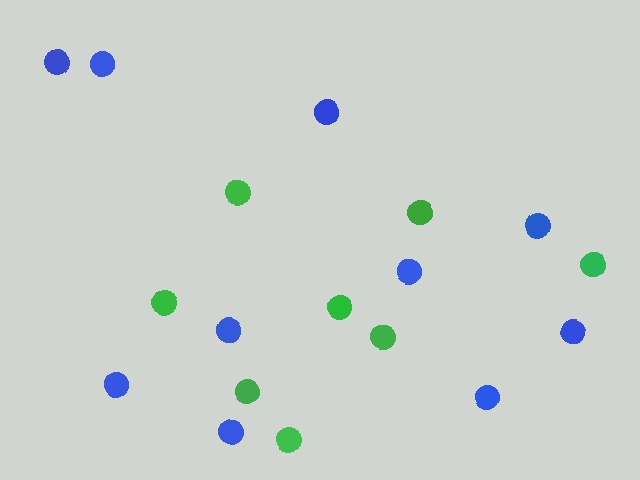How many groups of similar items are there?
There are 2 groups: one group of blue circles (10) and one group of green circles (8).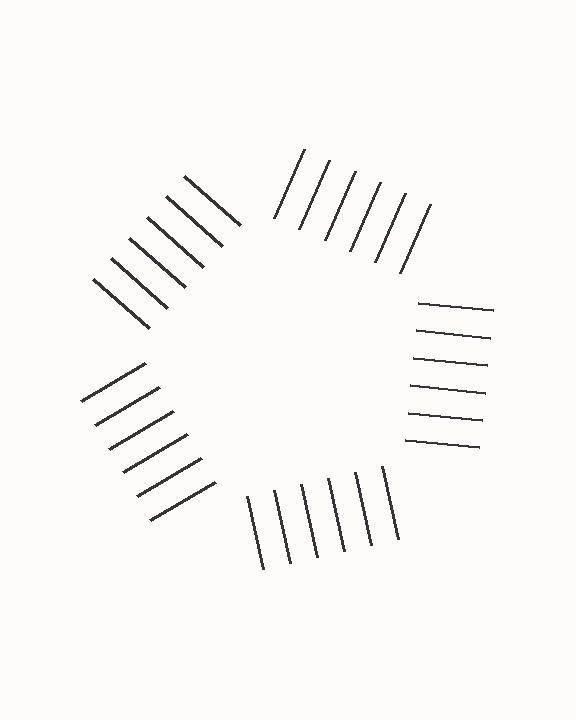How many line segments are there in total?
30 — 6 along each of the 5 edges.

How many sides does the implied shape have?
5 sides — the line-ends trace a pentagon.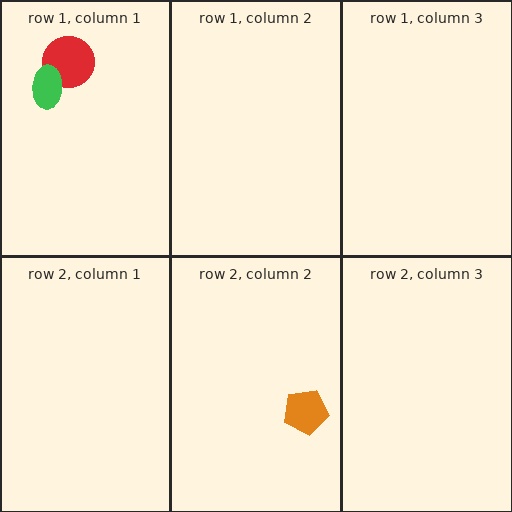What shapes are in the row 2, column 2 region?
The orange pentagon.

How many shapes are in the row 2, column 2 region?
1.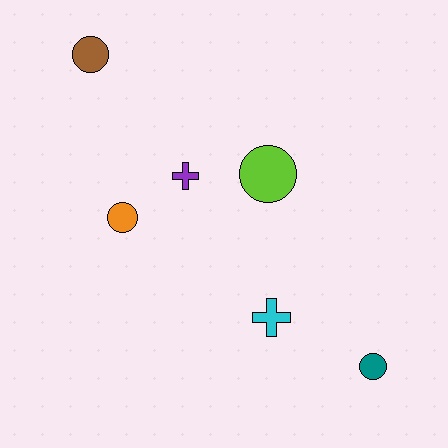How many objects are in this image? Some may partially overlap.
There are 6 objects.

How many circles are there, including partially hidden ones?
There are 4 circles.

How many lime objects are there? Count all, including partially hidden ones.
There is 1 lime object.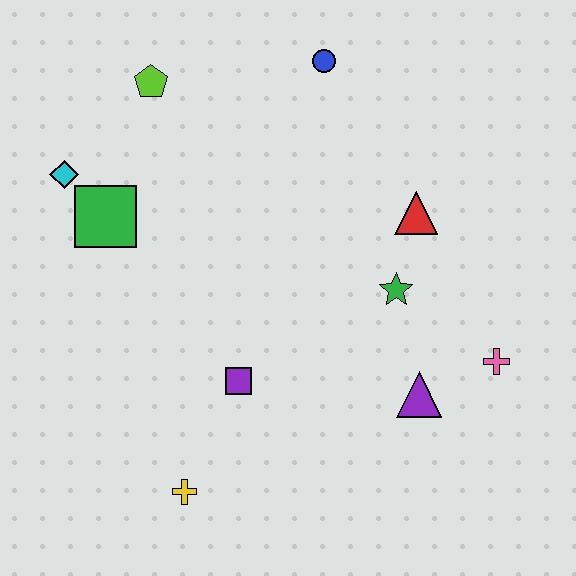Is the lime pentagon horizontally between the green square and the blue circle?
Yes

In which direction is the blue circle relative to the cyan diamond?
The blue circle is to the right of the cyan diamond.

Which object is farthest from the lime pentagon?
The pink cross is farthest from the lime pentagon.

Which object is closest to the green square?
The cyan diamond is closest to the green square.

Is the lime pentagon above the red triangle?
Yes